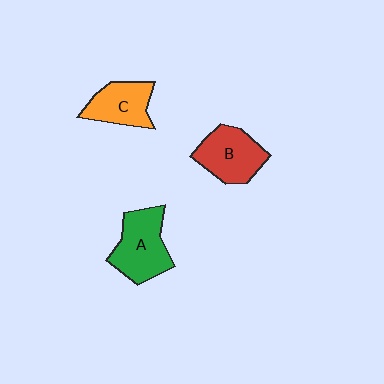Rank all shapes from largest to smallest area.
From largest to smallest: A (green), B (red), C (orange).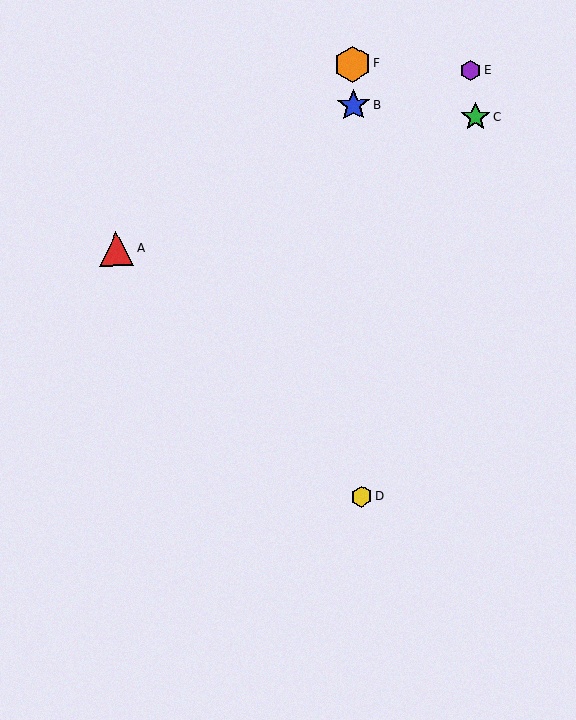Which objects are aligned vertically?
Objects B, D, F are aligned vertically.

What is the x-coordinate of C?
Object C is at x≈476.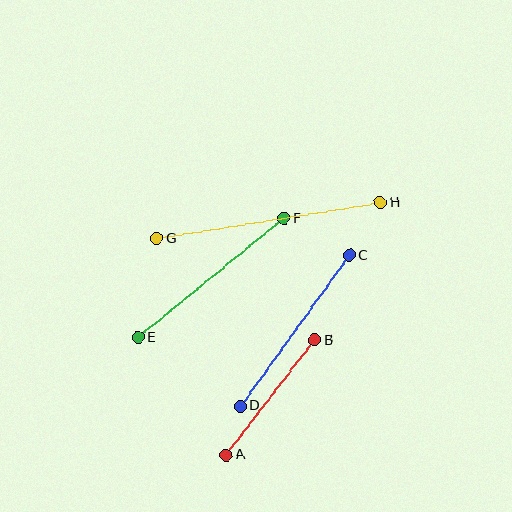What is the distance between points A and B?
The distance is approximately 145 pixels.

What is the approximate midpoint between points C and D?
The midpoint is at approximately (295, 331) pixels.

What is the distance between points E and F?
The distance is approximately 188 pixels.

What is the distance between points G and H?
The distance is approximately 226 pixels.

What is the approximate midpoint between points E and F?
The midpoint is at approximately (211, 278) pixels.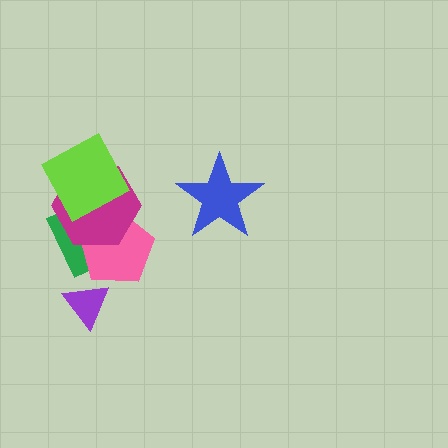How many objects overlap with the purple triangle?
0 objects overlap with the purple triangle.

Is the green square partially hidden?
Yes, it is partially covered by another shape.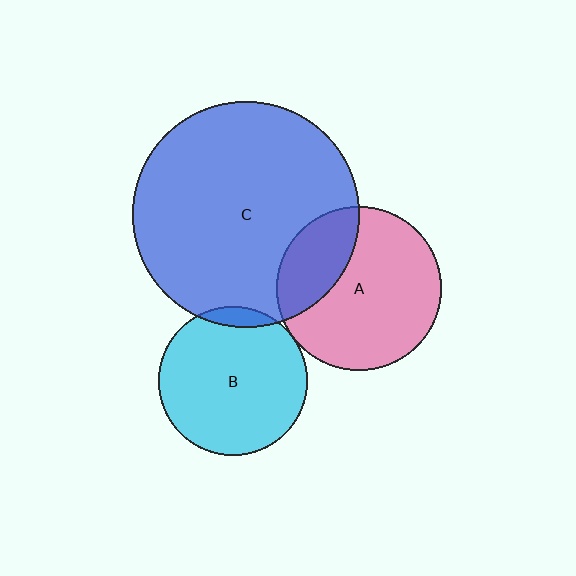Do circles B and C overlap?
Yes.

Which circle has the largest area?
Circle C (blue).